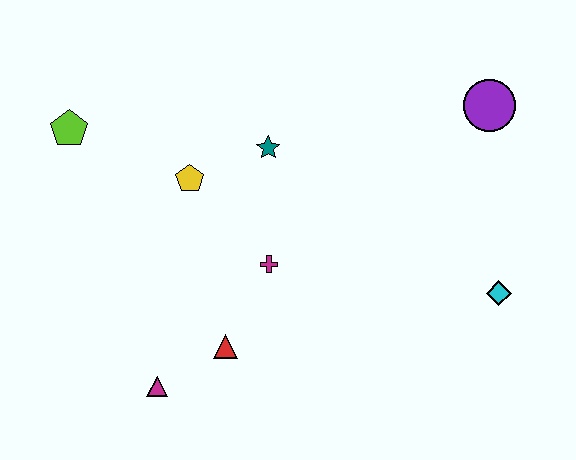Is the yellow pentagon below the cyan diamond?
No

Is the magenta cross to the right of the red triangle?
Yes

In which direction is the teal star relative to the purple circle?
The teal star is to the left of the purple circle.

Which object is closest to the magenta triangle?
The red triangle is closest to the magenta triangle.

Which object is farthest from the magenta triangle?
The purple circle is farthest from the magenta triangle.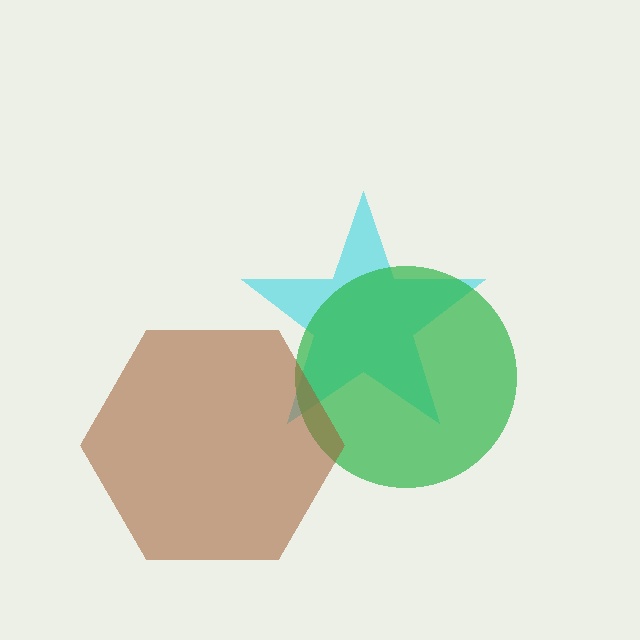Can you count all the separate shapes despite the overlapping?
Yes, there are 3 separate shapes.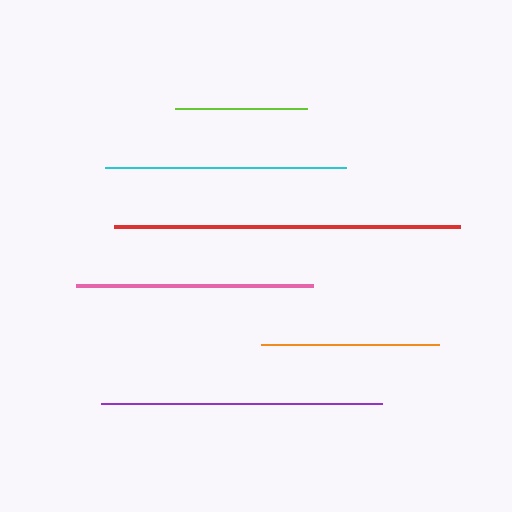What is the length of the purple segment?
The purple segment is approximately 281 pixels long.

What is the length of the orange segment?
The orange segment is approximately 179 pixels long.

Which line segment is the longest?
The red line is the longest at approximately 346 pixels.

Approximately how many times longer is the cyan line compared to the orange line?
The cyan line is approximately 1.4 times the length of the orange line.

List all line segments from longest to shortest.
From longest to shortest: red, purple, cyan, pink, orange, lime.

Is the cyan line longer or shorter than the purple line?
The purple line is longer than the cyan line.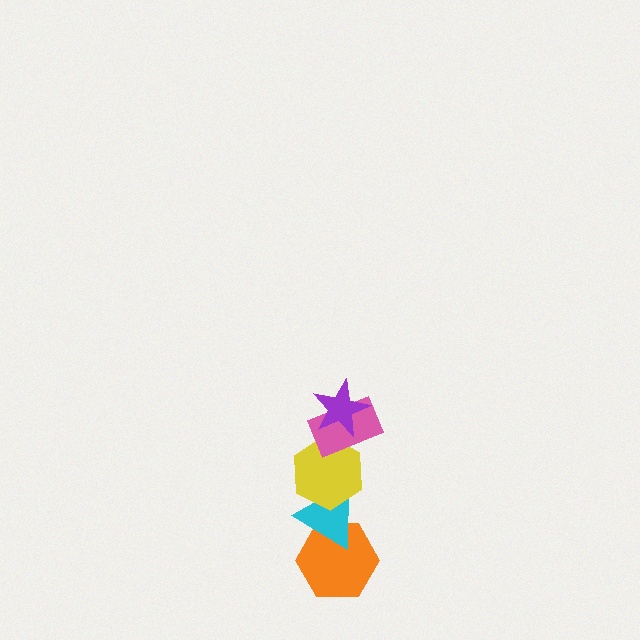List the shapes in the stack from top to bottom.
From top to bottom: the purple star, the pink rectangle, the yellow hexagon, the cyan triangle, the orange hexagon.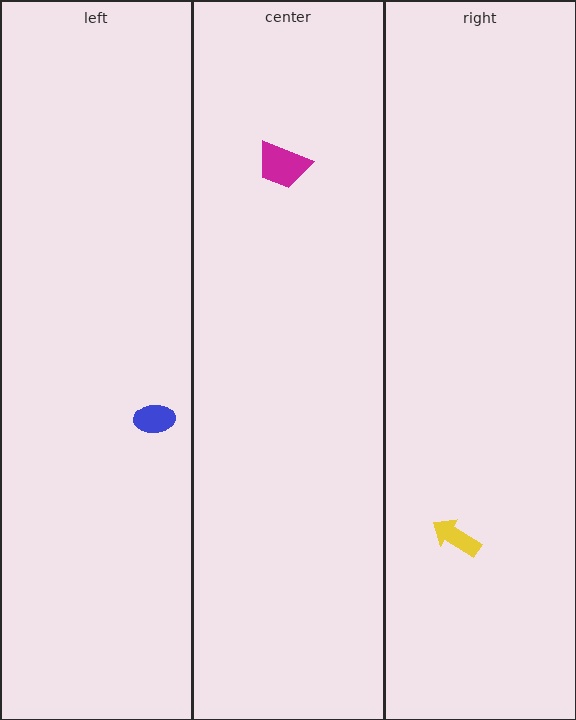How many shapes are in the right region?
1.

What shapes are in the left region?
The blue ellipse.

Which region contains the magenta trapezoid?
The center region.